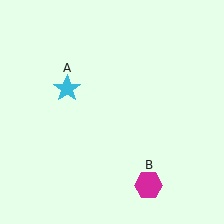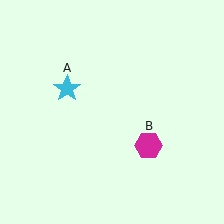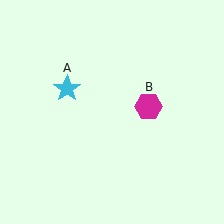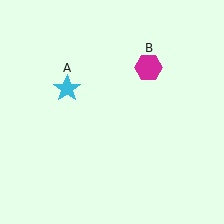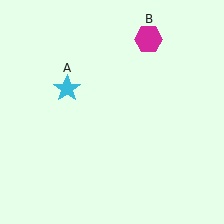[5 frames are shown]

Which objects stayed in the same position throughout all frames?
Cyan star (object A) remained stationary.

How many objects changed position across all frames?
1 object changed position: magenta hexagon (object B).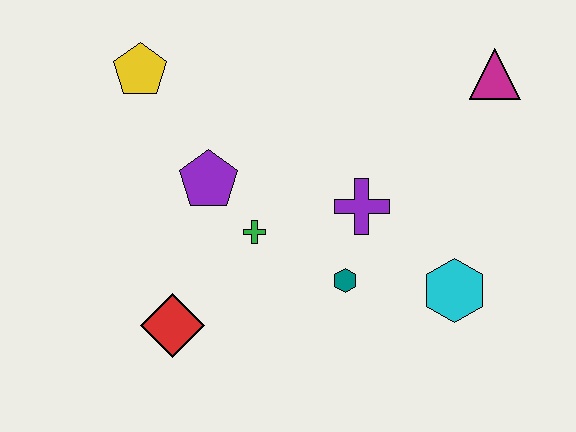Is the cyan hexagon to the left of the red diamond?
No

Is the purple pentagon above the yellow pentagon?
No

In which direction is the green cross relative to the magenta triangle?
The green cross is to the left of the magenta triangle.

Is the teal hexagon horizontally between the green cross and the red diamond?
No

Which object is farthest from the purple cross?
The yellow pentagon is farthest from the purple cross.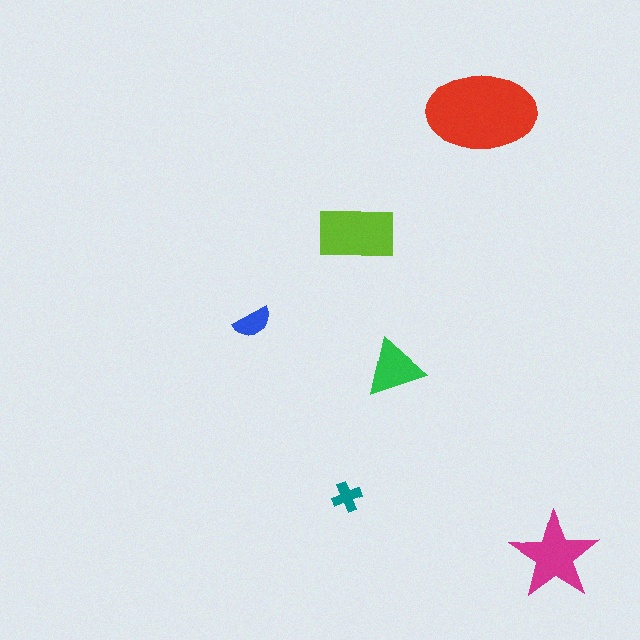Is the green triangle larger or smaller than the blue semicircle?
Larger.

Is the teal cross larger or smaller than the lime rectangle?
Smaller.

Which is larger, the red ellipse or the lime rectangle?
The red ellipse.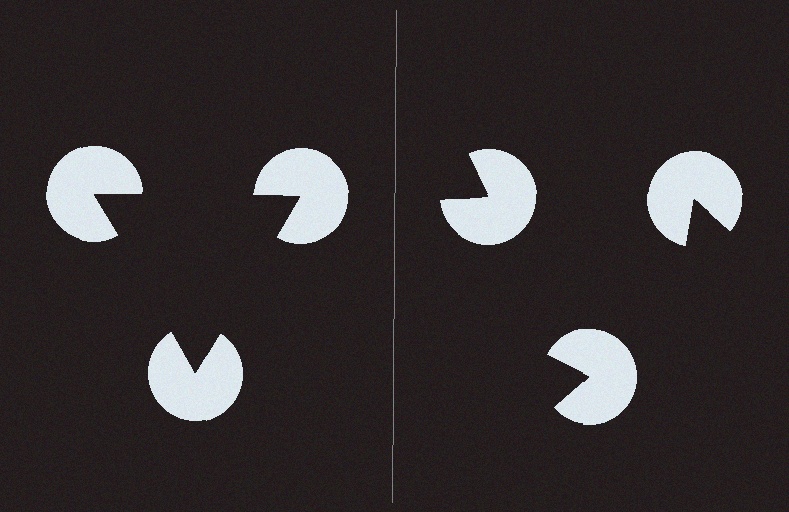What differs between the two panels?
The pac-man discs are positioned identically on both sides; only the wedge orientations differ. On the left they align to a triangle; on the right they are misaligned.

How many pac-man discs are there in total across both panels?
6 — 3 on each side.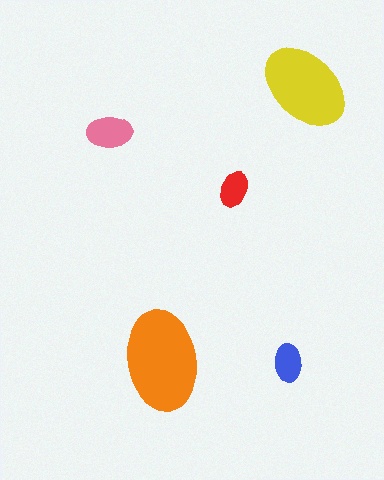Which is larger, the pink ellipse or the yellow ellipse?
The yellow one.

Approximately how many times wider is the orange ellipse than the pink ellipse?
About 2 times wider.